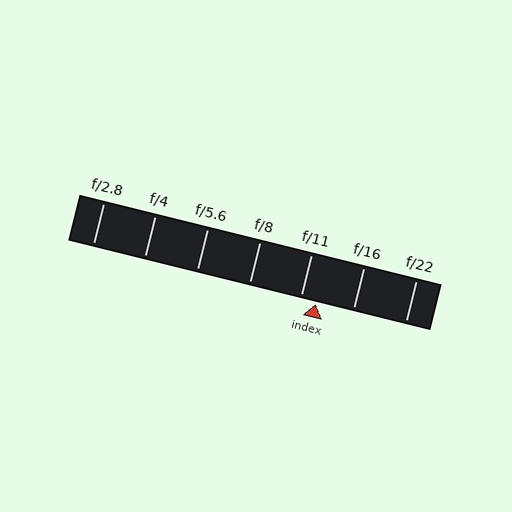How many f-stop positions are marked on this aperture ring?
There are 7 f-stop positions marked.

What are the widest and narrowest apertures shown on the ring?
The widest aperture shown is f/2.8 and the narrowest is f/22.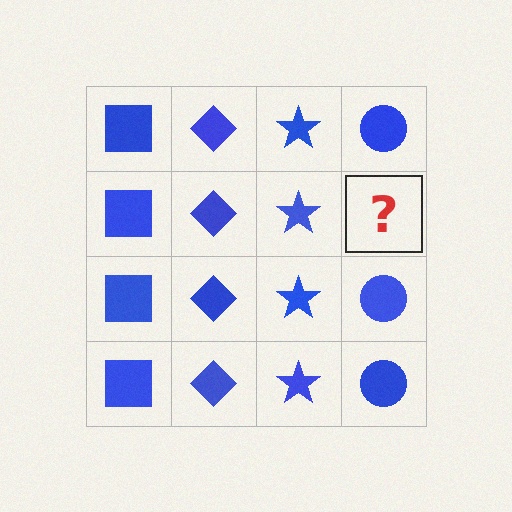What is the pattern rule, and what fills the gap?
The rule is that each column has a consistent shape. The gap should be filled with a blue circle.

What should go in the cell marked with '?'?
The missing cell should contain a blue circle.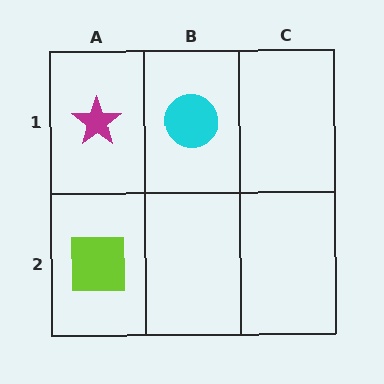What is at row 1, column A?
A magenta star.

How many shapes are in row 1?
2 shapes.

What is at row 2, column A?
A lime square.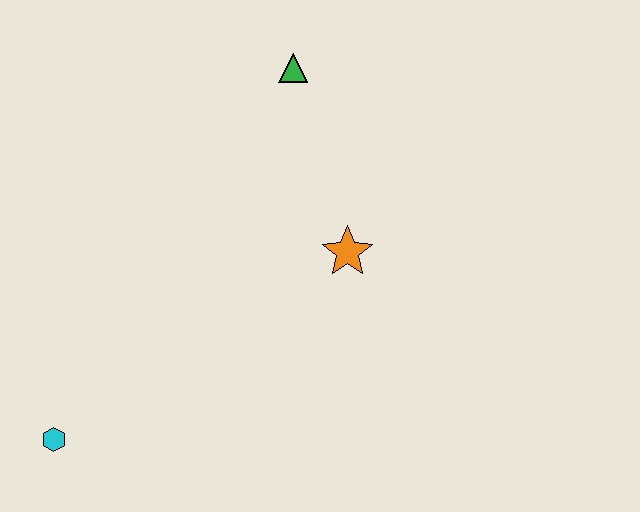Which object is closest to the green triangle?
The orange star is closest to the green triangle.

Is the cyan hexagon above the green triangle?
No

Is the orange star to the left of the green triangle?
No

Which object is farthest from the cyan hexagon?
The green triangle is farthest from the cyan hexagon.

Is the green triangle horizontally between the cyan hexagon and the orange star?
Yes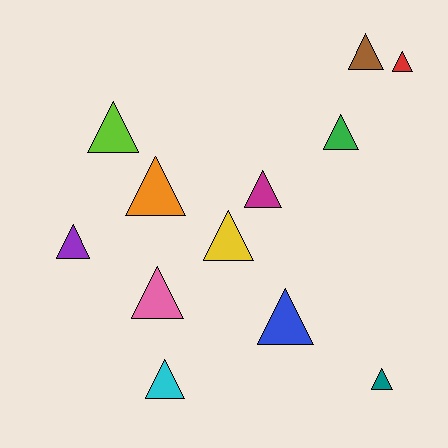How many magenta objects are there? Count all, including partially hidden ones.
There is 1 magenta object.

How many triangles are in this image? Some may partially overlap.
There are 12 triangles.